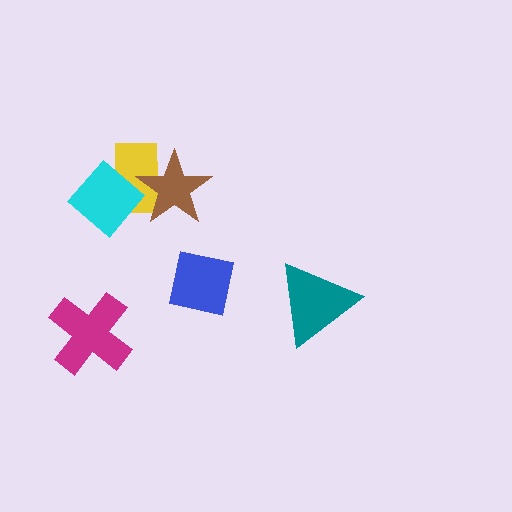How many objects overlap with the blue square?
0 objects overlap with the blue square.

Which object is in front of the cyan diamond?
The brown star is in front of the cyan diamond.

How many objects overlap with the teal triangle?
0 objects overlap with the teal triangle.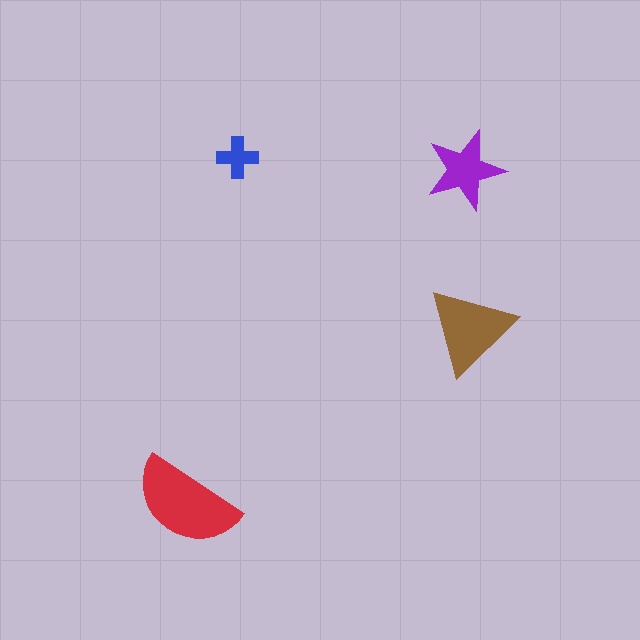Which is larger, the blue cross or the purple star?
The purple star.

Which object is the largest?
The red semicircle.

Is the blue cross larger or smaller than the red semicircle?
Smaller.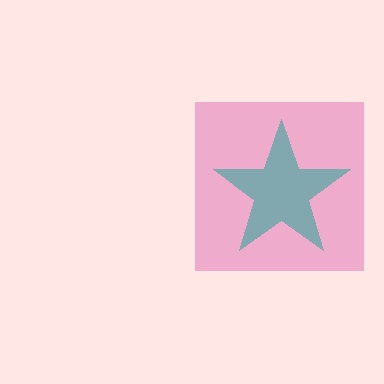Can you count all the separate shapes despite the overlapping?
Yes, there are 2 separate shapes.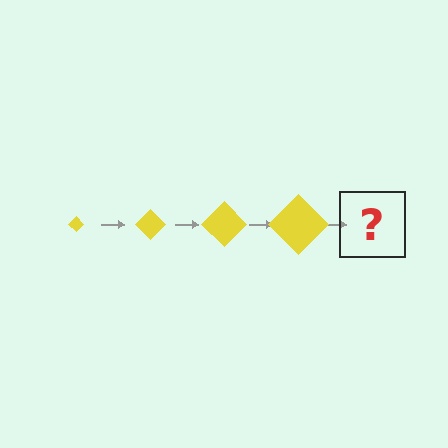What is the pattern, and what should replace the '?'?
The pattern is that the diamond gets progressively larger each step. The '?' should be a yellow diamond, larger than the previous one.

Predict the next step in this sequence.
The next step is a yellow diamond, larger than the previous one.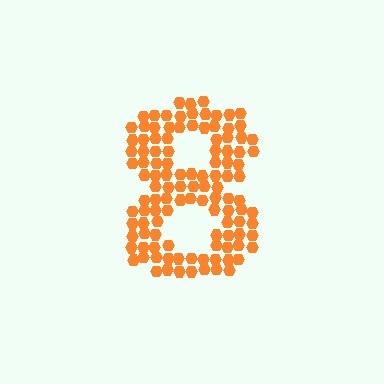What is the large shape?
The large shape is the digit 8.